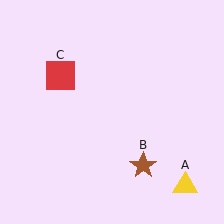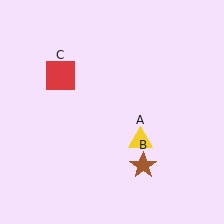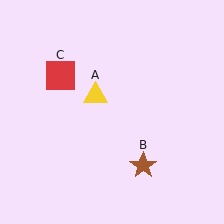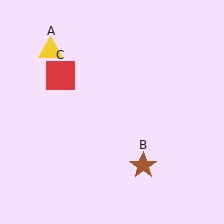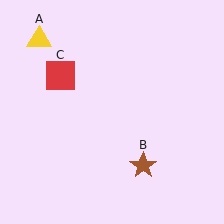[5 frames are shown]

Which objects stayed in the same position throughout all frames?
Brown star (object B) and red square (object C) remained stationary.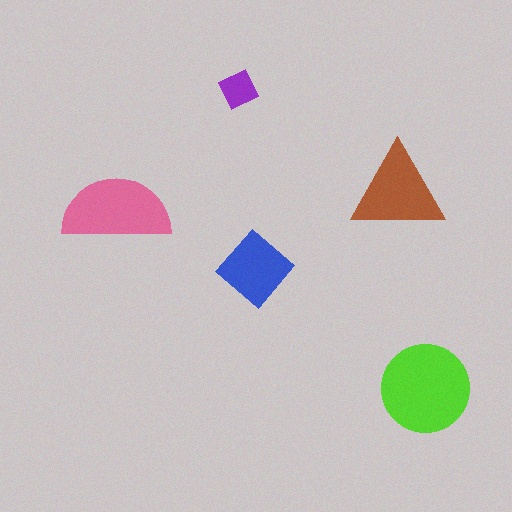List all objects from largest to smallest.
The lime circle, the pink semicircle, the brown triangle, the blue diamond, the purple diamond.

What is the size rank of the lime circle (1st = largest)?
1st.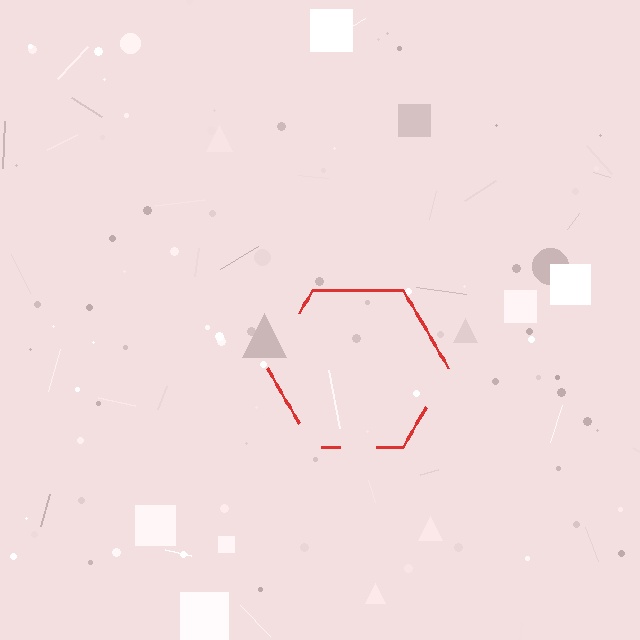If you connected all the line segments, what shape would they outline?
They would outline a hexagon.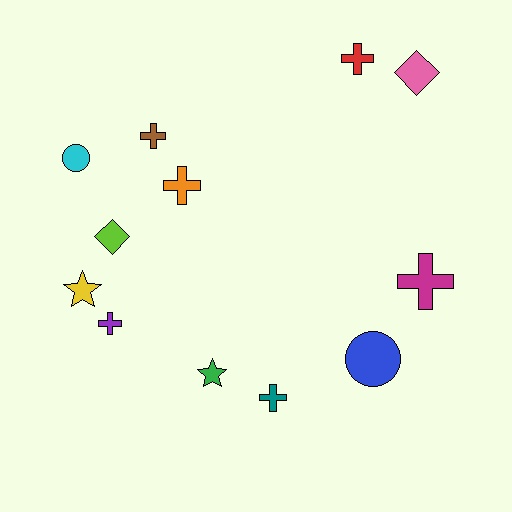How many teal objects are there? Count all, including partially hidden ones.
There is 1 teal object.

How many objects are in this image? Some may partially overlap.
There are 12 objects.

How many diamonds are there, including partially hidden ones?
There are 2 diamonds.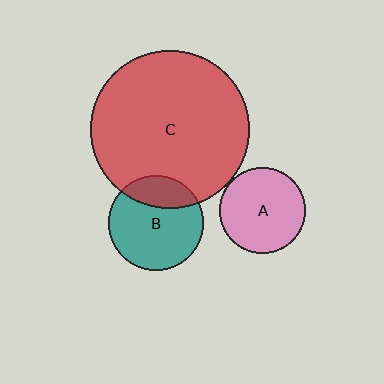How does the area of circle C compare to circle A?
Approximately 3.4 times.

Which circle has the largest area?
Circle C (red).